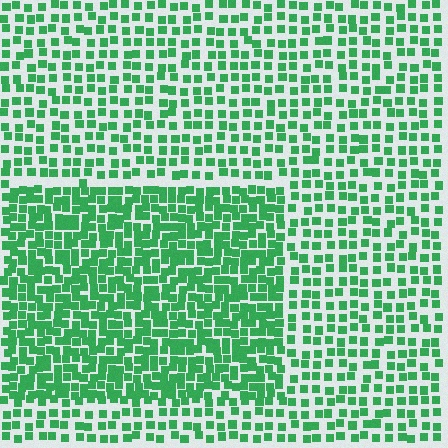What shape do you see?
I see a rectangle.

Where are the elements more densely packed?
The elements are more densely packed inside the rectangle boundary.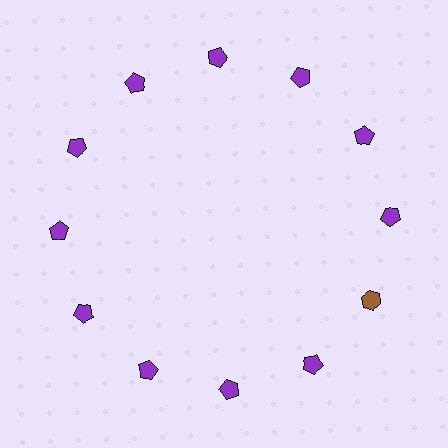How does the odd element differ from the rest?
It differs in both color (brown instead of purple) and shape (hexagon instead of pentagon).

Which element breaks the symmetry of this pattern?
The brown hexagon at roughly the 4 o'clock position breaks the symmetry. All other shapes are purple pentagons.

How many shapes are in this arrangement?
There are 12 shapes arranged in a ring pattern.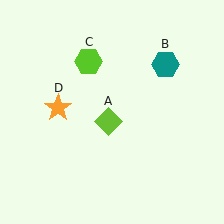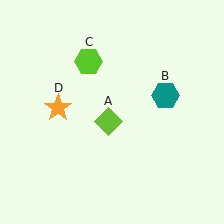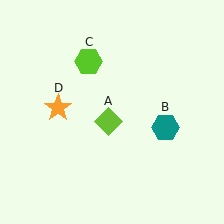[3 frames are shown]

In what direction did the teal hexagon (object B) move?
The teal hexagon (object B) moved down.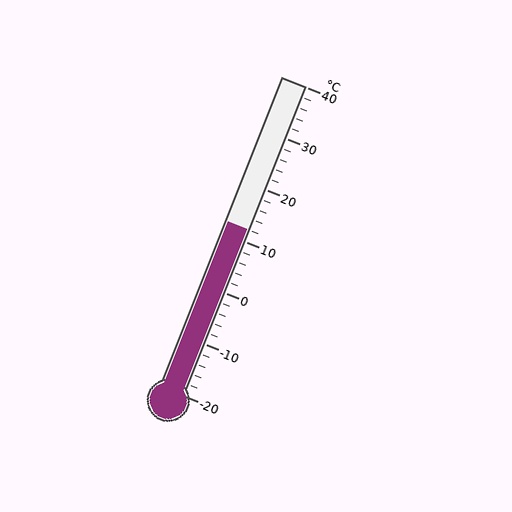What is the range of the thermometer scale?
The thermometer scale ranges from -20°C to 40°C.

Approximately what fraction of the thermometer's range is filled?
The thermometer is filled to approximately 55% of its range.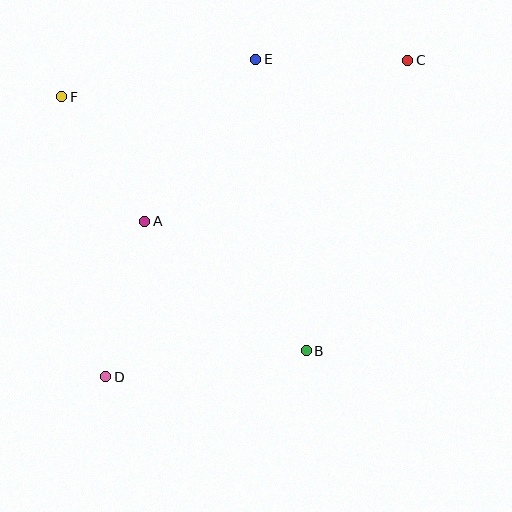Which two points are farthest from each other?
Points C and D are farthest from each other.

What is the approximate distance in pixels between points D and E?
The distance between D and E is approximately 351 pixels.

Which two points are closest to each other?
Points A and F are closest to each other.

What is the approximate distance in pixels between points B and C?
The distance between B and C is approximately 308 pixels.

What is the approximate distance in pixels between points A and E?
The distance between A and E is approximately 196 pixels.